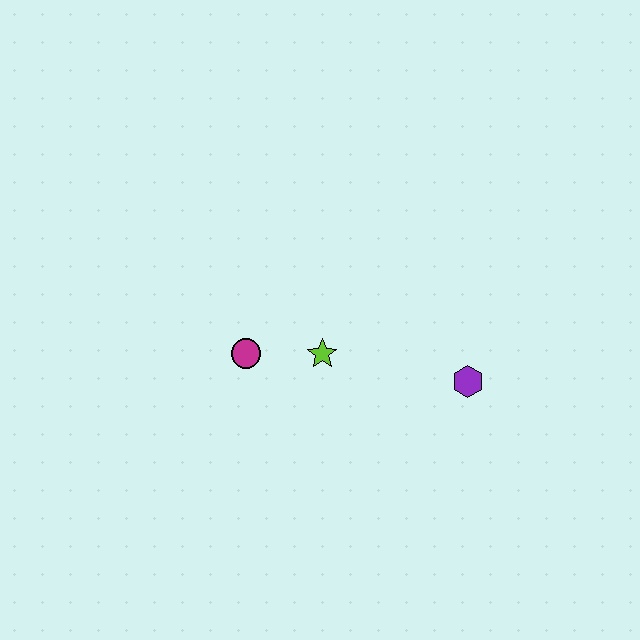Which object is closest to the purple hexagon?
The lime star is closest to the purple hexagon.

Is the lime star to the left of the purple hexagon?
Yes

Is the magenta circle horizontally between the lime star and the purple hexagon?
No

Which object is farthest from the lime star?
The purple hexagon is farthest from the lime star.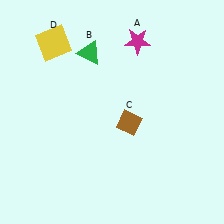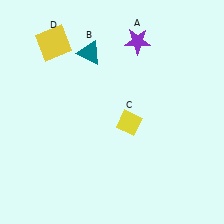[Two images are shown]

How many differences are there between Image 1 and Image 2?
There are 3 differences between the two images.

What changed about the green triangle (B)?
In Image 1, B is green. In Image 2, it changed to teal.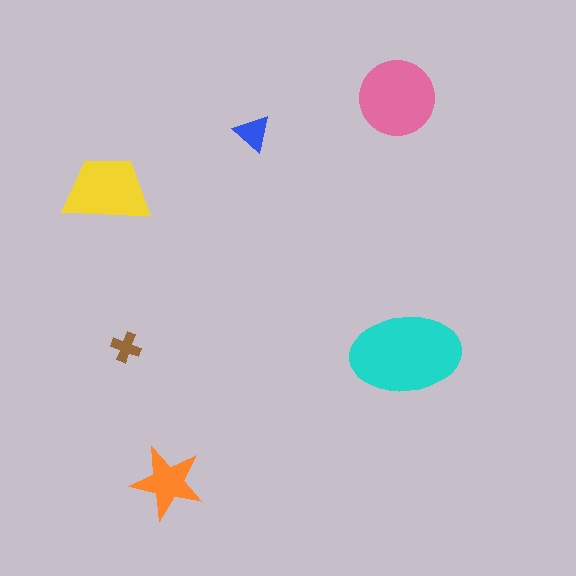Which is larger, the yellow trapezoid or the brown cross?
The yellow trapezoid.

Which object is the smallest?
The brown cross.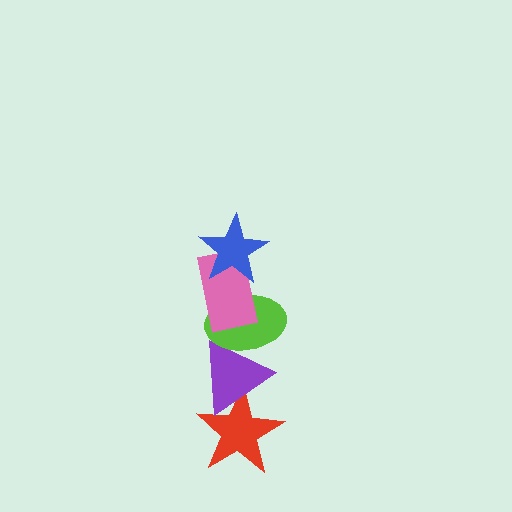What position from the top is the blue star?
The blue star is 1st from the top.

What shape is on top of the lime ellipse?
The pink rectangle is on top of the lime ellipse.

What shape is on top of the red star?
The purple triangle is on top of the red star.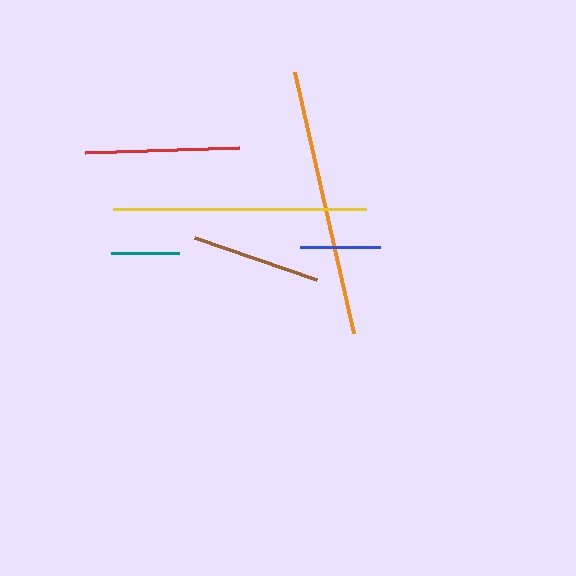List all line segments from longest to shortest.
From longest to shortest: orange, yellow, red, brown, blue, teal.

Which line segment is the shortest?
The teal line is the shortest at approximately 68 pixels.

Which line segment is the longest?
The orange line is the longest at approximately 268 pixels.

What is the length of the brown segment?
The brown segment is approximately 129 pixels long.